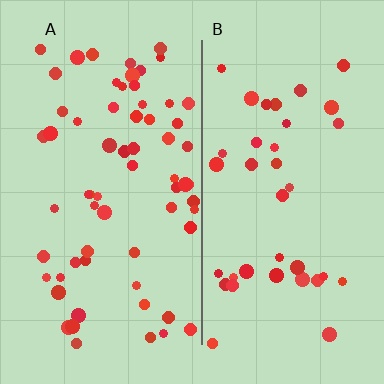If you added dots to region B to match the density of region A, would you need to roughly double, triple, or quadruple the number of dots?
Approximately double.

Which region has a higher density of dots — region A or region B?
A (the left).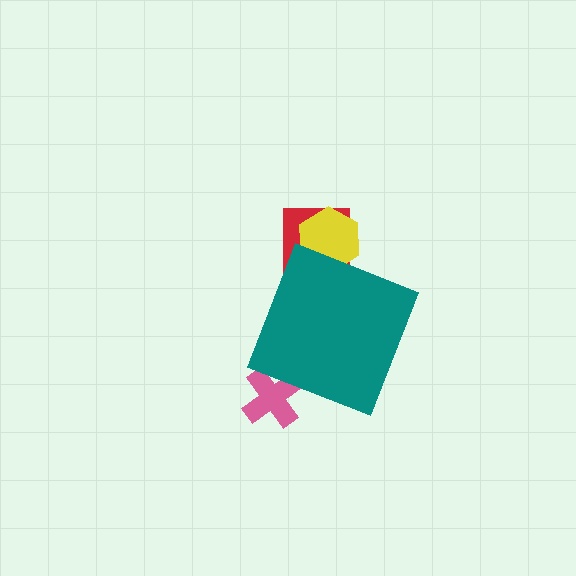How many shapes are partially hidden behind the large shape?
3 shapes are partially hidden.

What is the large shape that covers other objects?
A teal diamond.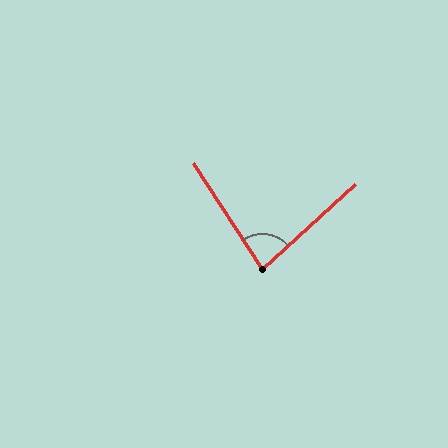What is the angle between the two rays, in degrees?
Approximately 81 degrees.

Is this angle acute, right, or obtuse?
It is acute.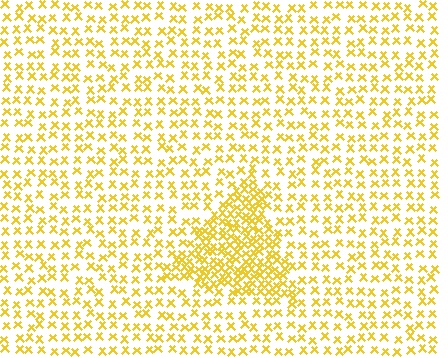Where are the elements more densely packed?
The elements are more densely packed inside the triangle boundary.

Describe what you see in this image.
The image contains small yellow elements arranged at two different densities. A triangle-shaped region is visible where the elements are more densely packed than the surrounding area.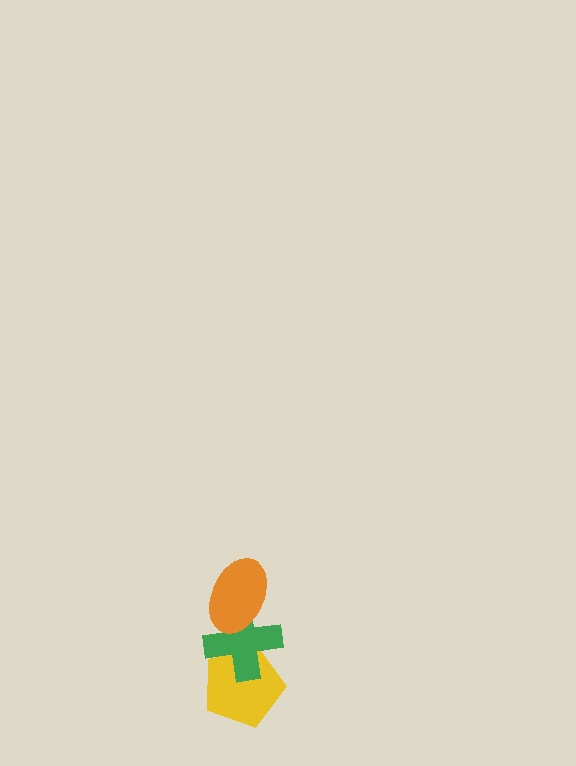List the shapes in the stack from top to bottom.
From top to bottom: the orange ellipse, the green cross, the yellow pentagon.